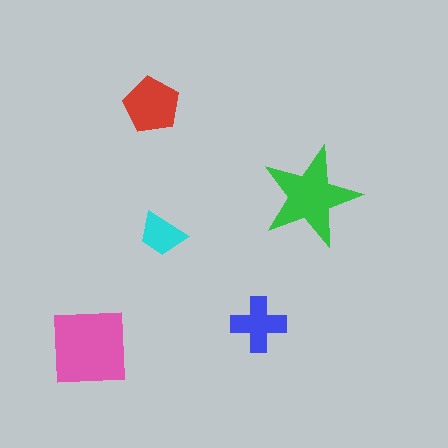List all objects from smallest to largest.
The cyan trapezoid, the blue cross, the red pentagon, the green star, the pink square.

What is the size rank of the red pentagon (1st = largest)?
3rd.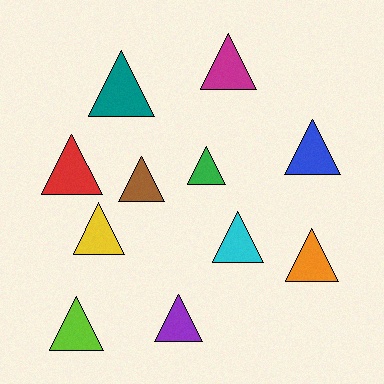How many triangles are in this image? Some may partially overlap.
There are 11 triangles.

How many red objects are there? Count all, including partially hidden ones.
There is 1 red object.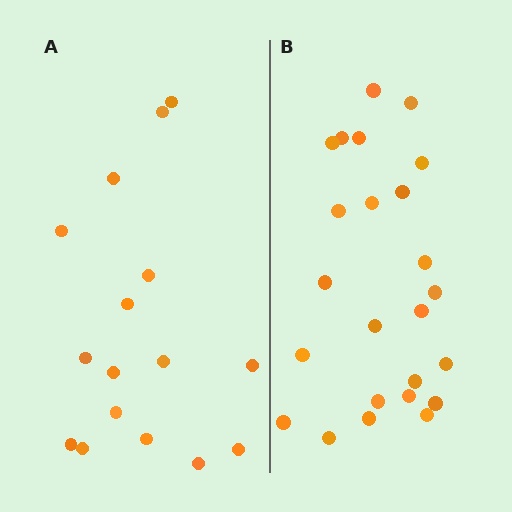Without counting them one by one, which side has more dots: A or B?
Region B (the right region) has more dots.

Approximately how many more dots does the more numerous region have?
Region B has roughly 8 or so more dots than region A.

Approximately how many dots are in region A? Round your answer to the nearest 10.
About 20 dots. (The exact count is 16, which rounds to 20.)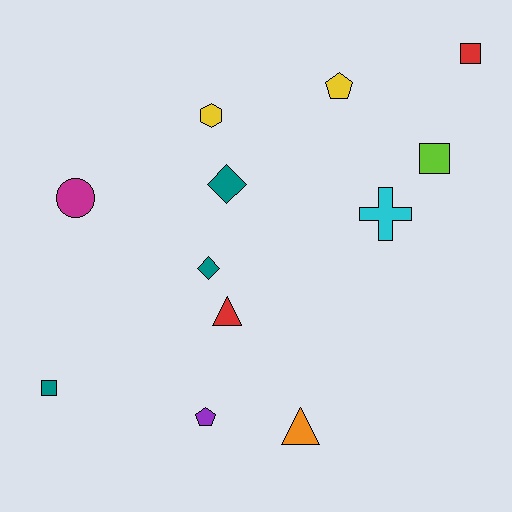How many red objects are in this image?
There are 2 red objects.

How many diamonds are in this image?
There are 2 diamonds.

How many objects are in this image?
There are 12 objects.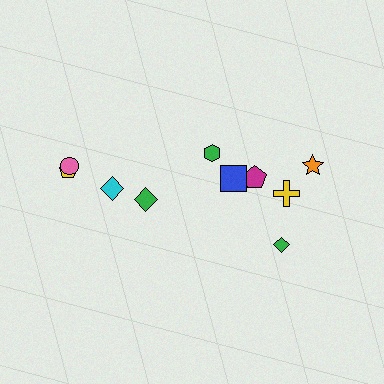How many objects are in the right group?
There are 6 objects.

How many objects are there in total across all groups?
There are 10 objects.